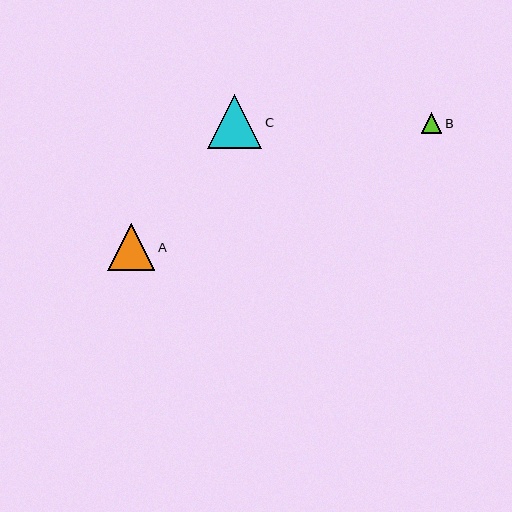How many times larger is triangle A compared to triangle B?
Triangle A is approximately 2.3 times the size of triangle B.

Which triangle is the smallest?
Triangle B is the smallest with a size of approximately 21 pixels.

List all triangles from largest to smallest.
From largest to smallest: C, A, B.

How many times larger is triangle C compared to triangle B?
Triangle C is approximately 2.6 times the size of triangle B.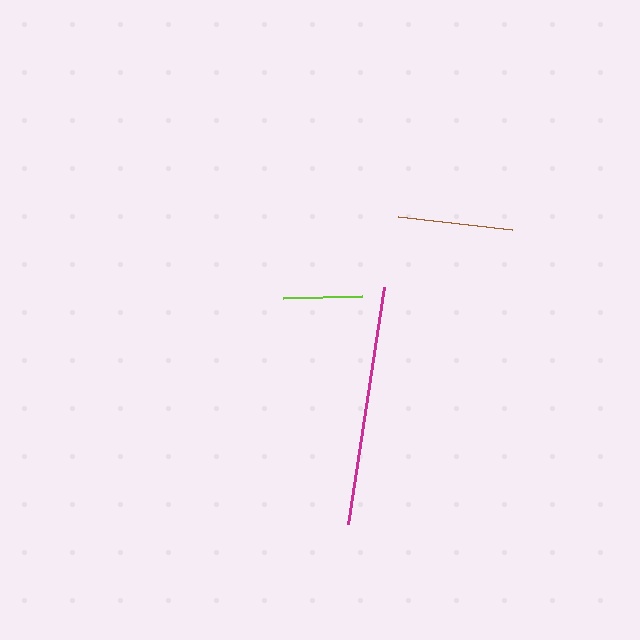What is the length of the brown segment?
The brown segment is approximately 115 pixels long.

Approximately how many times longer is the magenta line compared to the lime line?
The magenta line is approximately 3.0 times the length of the lime line.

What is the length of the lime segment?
The lime segment is approximately 79 pixels long.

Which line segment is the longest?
The magenta line is the longest at approximately 240 pixels.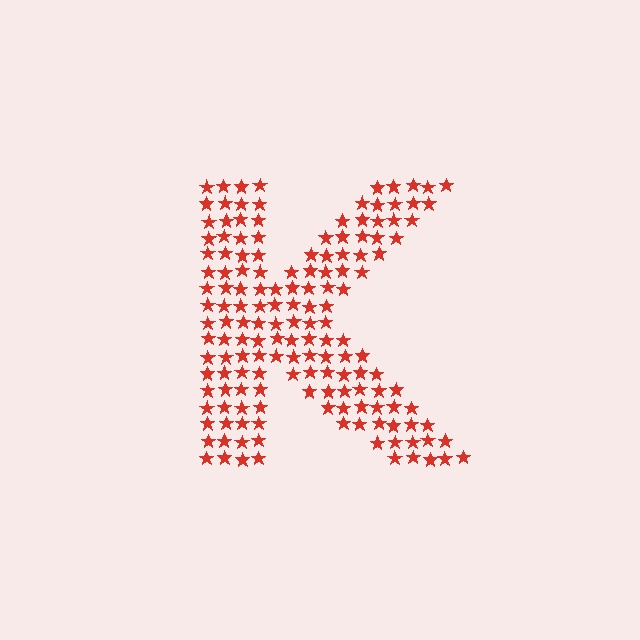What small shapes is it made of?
It is made of small stars.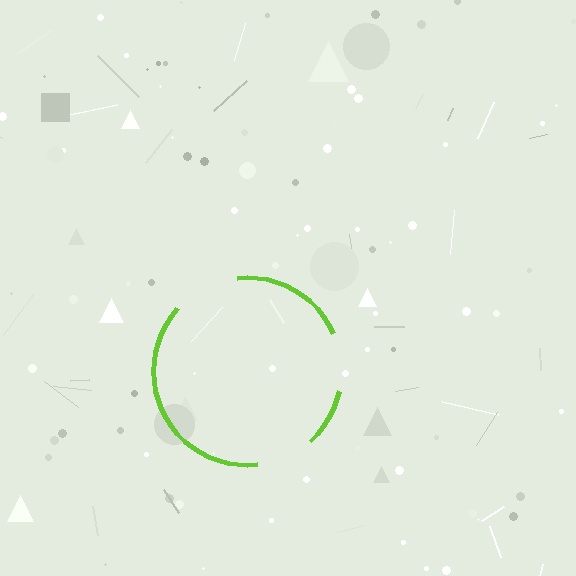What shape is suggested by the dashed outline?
The dashed outline suggests a circle.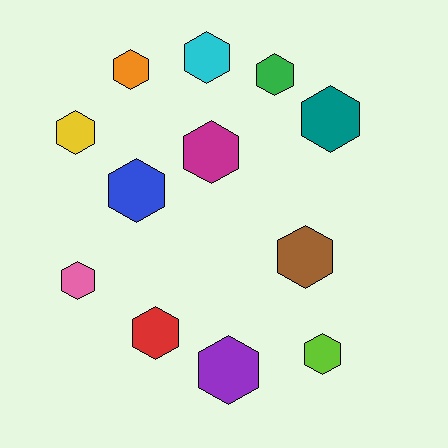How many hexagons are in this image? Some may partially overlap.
There are 12 hexagons.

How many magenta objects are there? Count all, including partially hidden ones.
There is 1 magenta object.